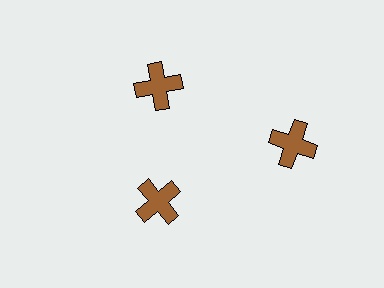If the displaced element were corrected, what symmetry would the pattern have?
It would have 3-fold rotational symmetry — the pattern would map onto itself every 120 degrees.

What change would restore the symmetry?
The symmetry would be restored by moving it inward, back onto the ring so that all 3 crosses sit at equal angles and equal distance from the center.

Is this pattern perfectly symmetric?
No. The 3 brown crosses are arranged in a ring, but one element near the 3 o'clock position is pushed outward from the center, breaking the 3-fold rotational symmetry.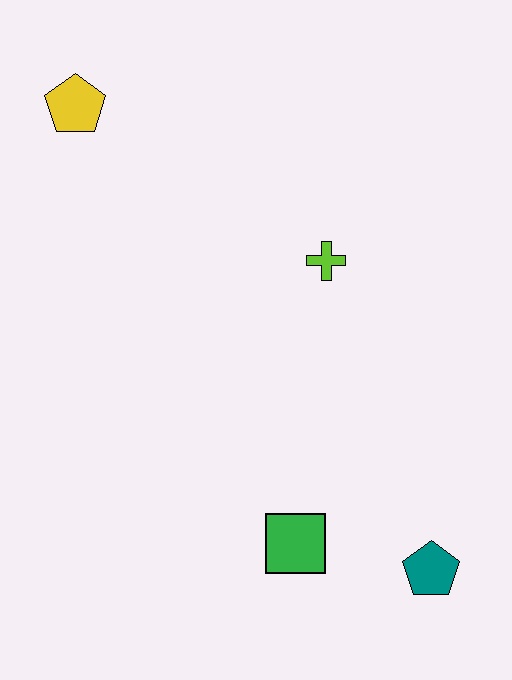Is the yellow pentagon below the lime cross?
No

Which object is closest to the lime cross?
The green square is closest to the lime cross.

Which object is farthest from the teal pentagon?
The yellow pentagon is farthest from the teal pentagon.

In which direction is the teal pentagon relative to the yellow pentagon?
The teal pentagon is below the yellow pentagon.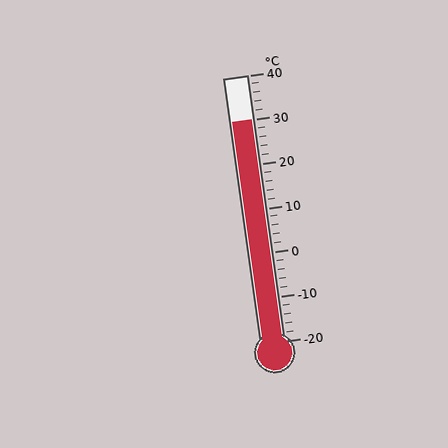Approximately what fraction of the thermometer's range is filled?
The thermometer is filled to approximately 85% of its range.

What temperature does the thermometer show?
The thermometer shows approximately 30°C.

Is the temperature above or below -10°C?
The temperature is above -10°C.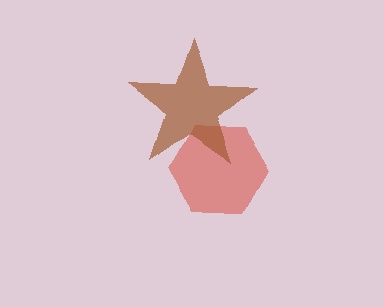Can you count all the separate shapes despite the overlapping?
Yes, there are 2 separate shapes.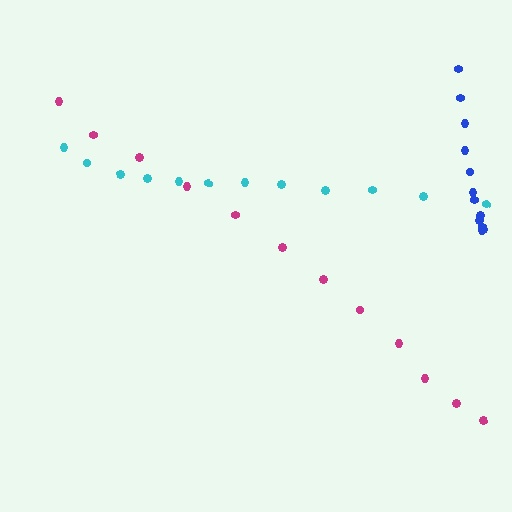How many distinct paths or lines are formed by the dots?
There are 3 distinct paths.